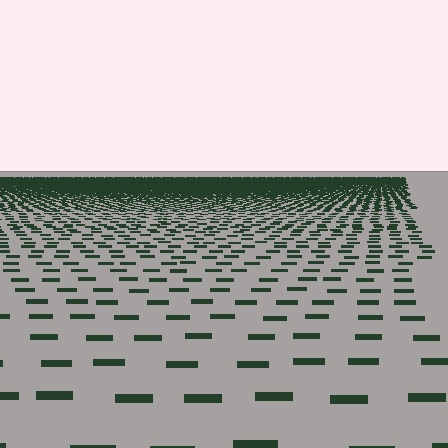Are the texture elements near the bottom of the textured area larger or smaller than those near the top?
Larger. Near the bottom, elements are closer to the viewer and appear at a bigger on-screen size.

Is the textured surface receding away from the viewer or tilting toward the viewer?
The surface is receding away from the viewer. Texture elements get smaller and denser toward the top.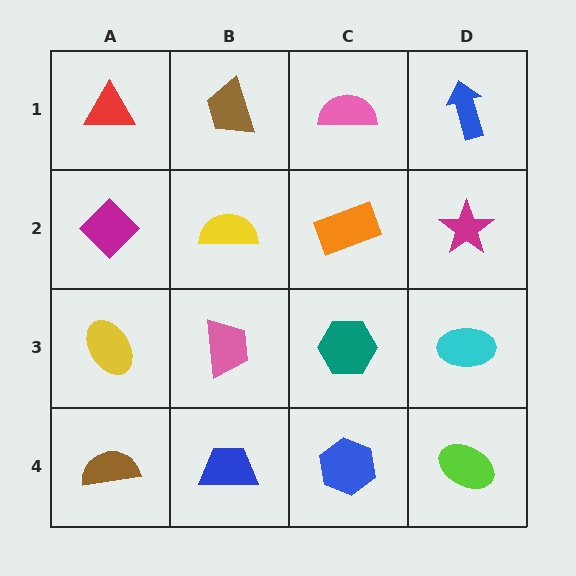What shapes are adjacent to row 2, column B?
A brown trapezoid (row 1, column B), a pink trapezoid (row 3, column B), a magenta diamond (row 2, column A), an orange rectangle (row 2, column C).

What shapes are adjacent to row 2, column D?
A blue arrow (row 1, column D), a cyan ellipse (row 3, column D), an orange rectangle (row 2, column C).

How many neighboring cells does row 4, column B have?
3.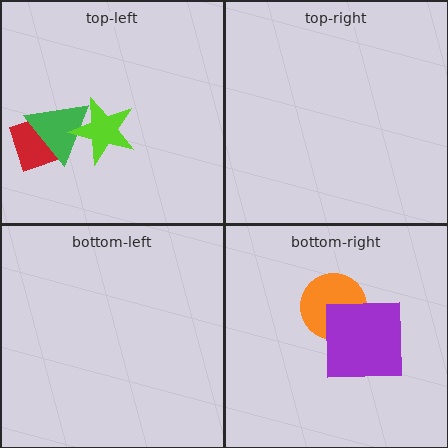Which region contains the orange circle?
The bottom-right region.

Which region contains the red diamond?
The top-left region.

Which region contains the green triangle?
The top-left region.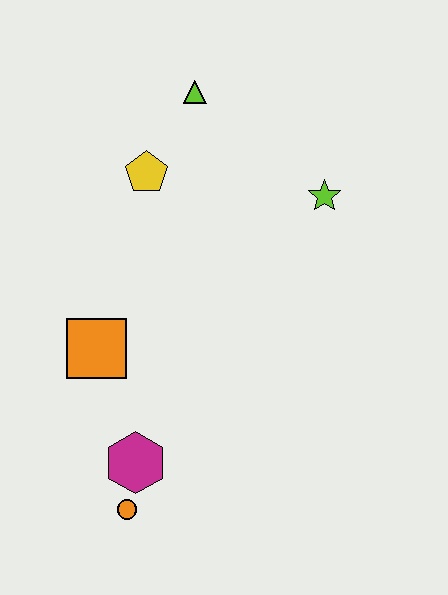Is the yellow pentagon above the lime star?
Yes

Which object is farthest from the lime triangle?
The orange circle is farthest from the lime triangle.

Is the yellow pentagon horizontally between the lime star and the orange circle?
Yes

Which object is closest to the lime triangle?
The yellow pentagon is closest to the lime triangle.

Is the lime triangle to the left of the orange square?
No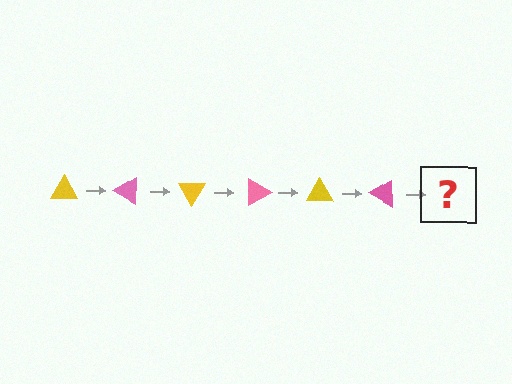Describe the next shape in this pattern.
It should be a yellow triangle, rotated 180 degrees from the start.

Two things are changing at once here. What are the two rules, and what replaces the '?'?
The two rules are that it rotates 30 degrees each step and the color cycles through yellow and pink. The '?' should be a yellow triangle, rotated 180 degrees from the start.